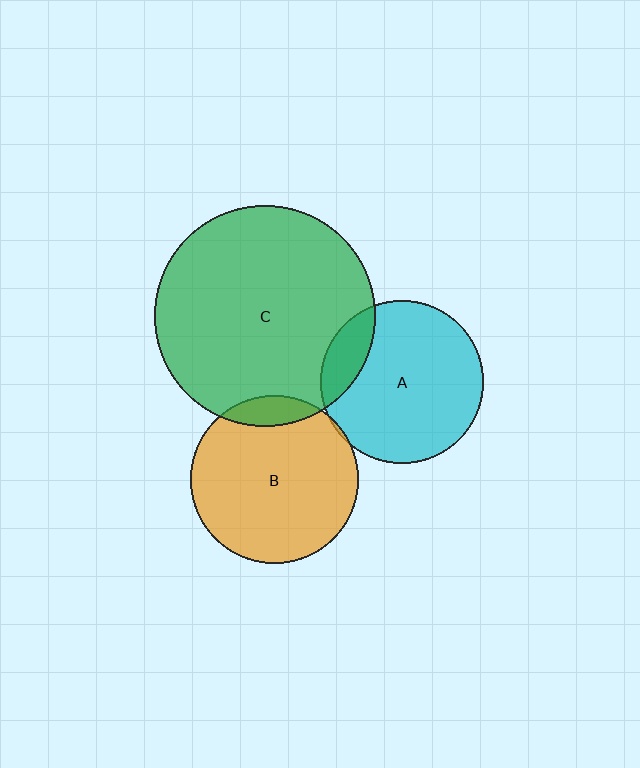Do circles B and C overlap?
Yes.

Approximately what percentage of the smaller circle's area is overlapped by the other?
Approximately 10%.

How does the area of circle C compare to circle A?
Approximately 1.8 times.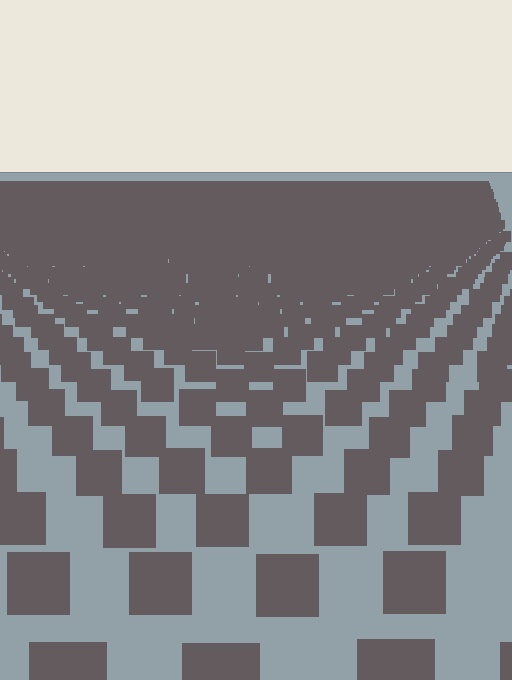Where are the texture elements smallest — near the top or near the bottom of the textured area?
Near the top.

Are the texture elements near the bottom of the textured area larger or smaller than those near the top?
Larger. Near the bottom, elements are closer to the viewer and appear at a bigger on-screen size.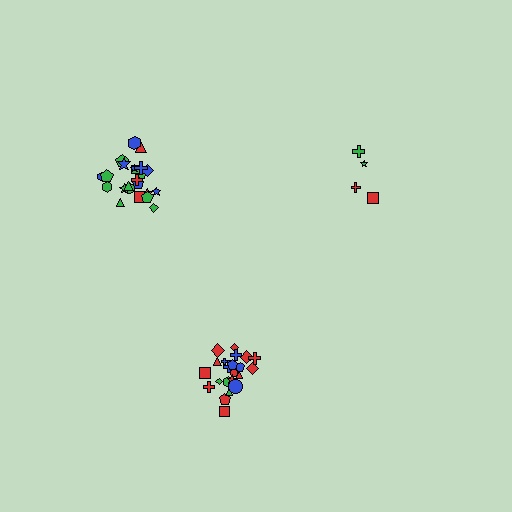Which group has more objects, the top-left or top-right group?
The top-left group.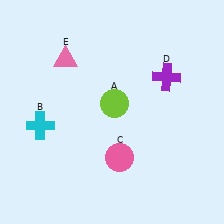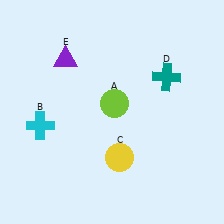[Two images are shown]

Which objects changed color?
C changed from pink to yellow. D changed from purple to teal. E changed from pink to purple.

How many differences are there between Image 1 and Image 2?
There are 3 differences between the two images.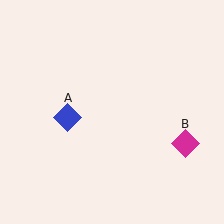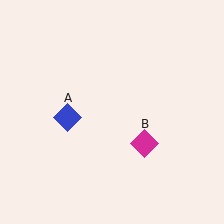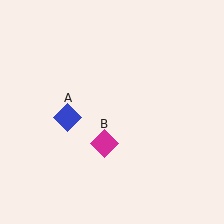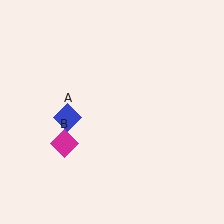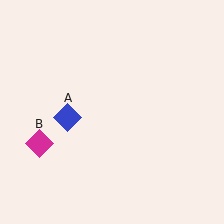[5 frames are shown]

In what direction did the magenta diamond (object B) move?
The magenta diamond (object B) moved left.